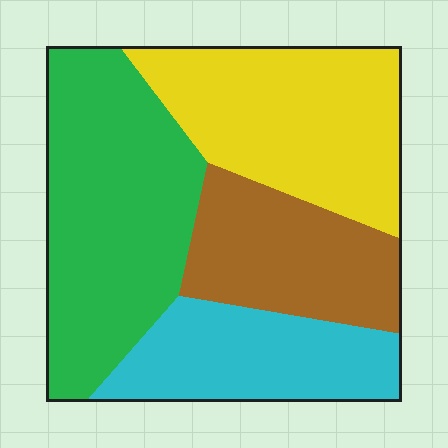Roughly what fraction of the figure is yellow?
Yellow takes up about one quarter (1/4) of the figure.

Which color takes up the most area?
Green, at roughly 35%.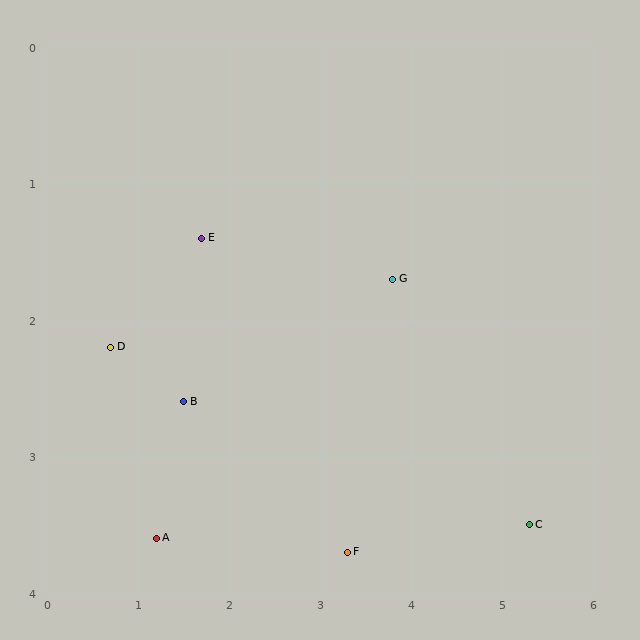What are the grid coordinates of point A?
Point A is at approximately (1.2, 3.6).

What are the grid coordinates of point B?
Point B is at approximately (1.5, 2.6).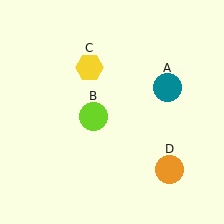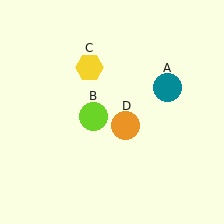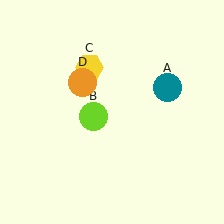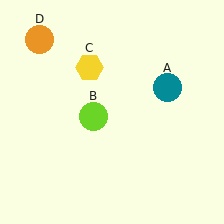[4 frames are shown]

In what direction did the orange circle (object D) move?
The orange circle (object D) moved up and to the left.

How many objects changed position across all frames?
1 object changed position: orange circle (object D).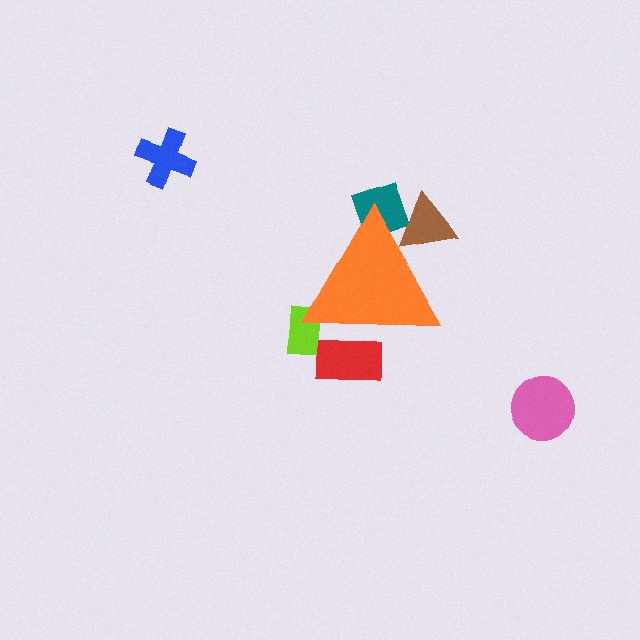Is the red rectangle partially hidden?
Yes, the red rectangle is partially hidden behind the orange triangle.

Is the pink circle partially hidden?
No, the pink circle is fully visible.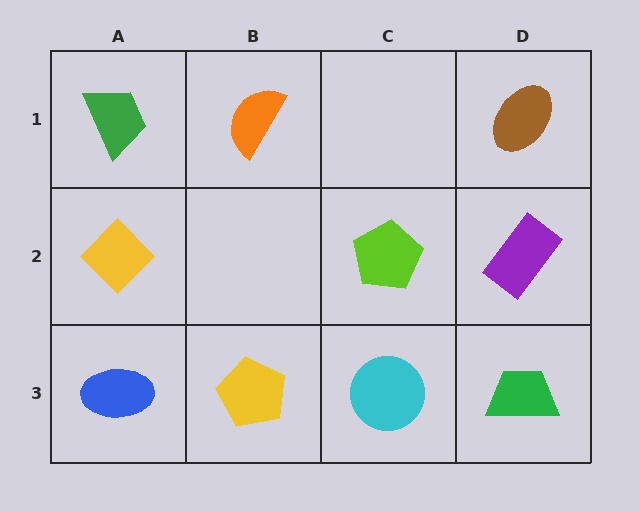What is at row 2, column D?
A purple rectangle.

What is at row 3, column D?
A green trapezoid.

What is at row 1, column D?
A brown ellipse.